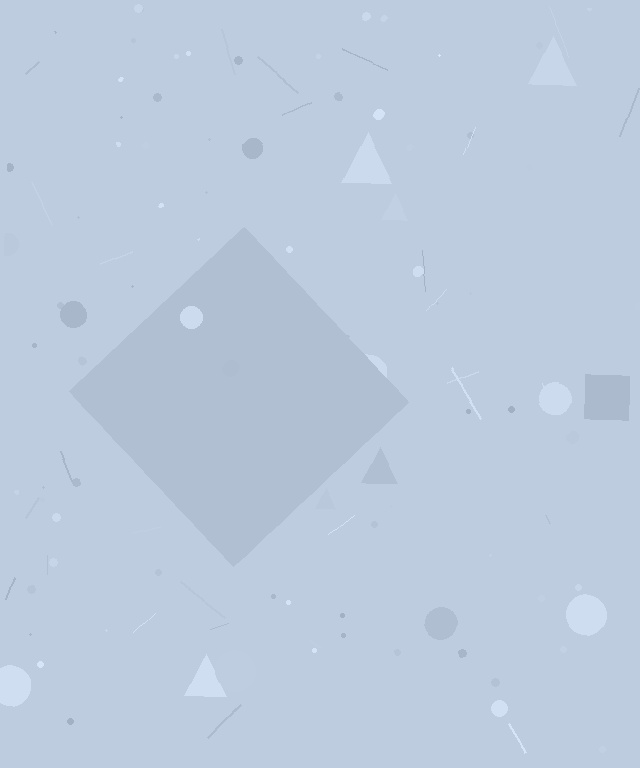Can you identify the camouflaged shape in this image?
The camouflaged shape is a diamond.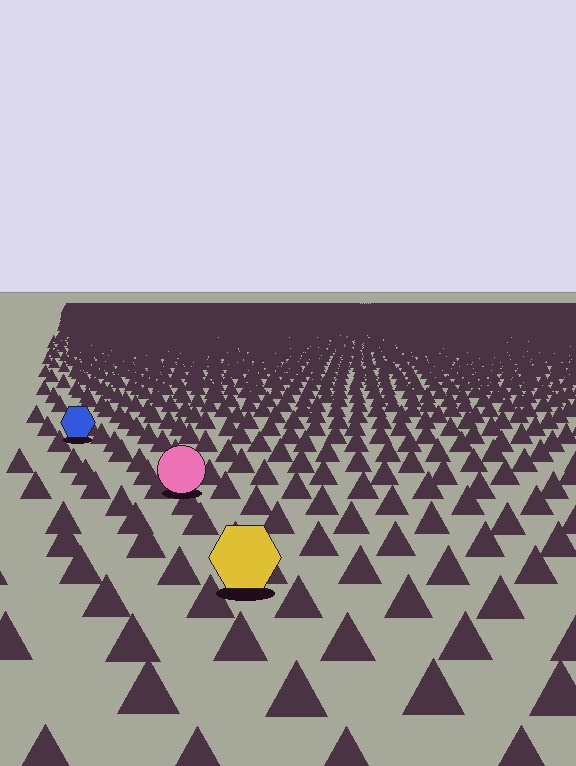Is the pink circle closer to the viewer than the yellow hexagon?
No. The yellow hexagon is closer — you can tell from the texture gradient: the ground texture is coarser near it.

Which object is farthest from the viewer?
The blue hexagon is farthest from the viewer. It appears smaller and the ground texture around it is denser.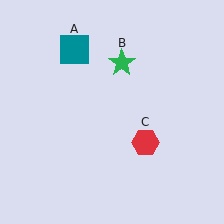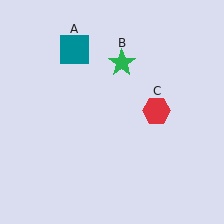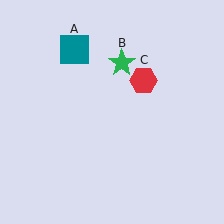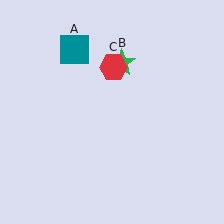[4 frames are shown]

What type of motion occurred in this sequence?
The red hexagon (object C) rotated counterclockwise around the center of the scene.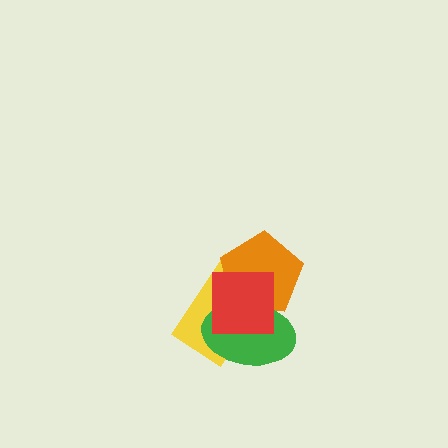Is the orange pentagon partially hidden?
Yes, it is partially covered by another shape.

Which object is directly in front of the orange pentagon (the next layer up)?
The green ellipse is directly in front of the orange pentagon.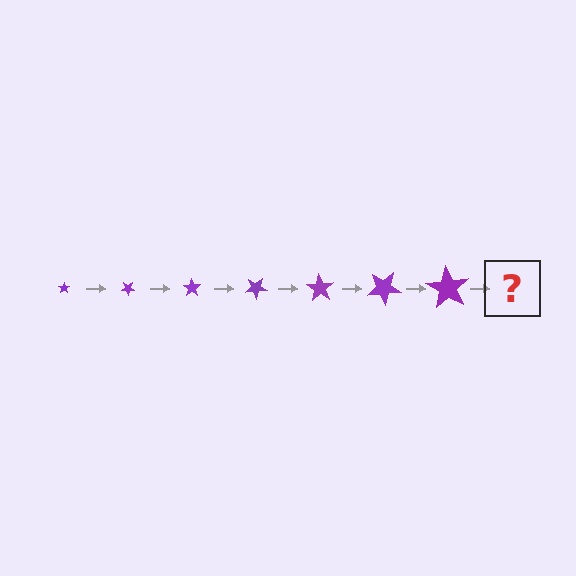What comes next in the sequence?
The next element should be a star, larger than the previous one and rotated 245 degrees from the start.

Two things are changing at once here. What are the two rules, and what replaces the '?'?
The two rules are that the star grows larger each step and it rotates 35 degrees each step. The '?' should be a star, larger than the previous one and rotated 245 degrees from the start.